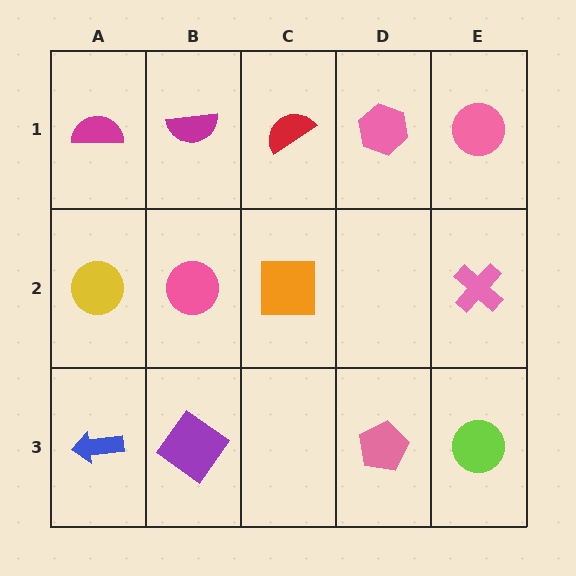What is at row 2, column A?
A yellow circle.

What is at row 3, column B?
A purple diamond.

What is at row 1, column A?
A magenta semicircle.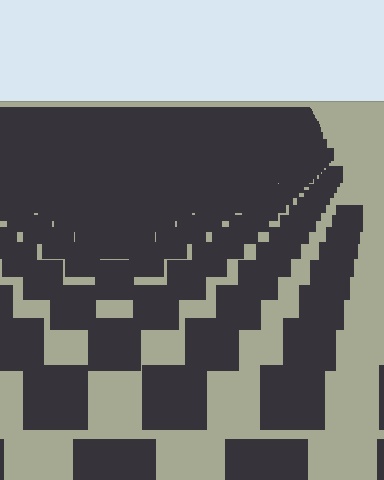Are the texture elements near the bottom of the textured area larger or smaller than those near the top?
Larger. Near the bottom, elements are closer to the viewer and appear at a bigger on-screen size.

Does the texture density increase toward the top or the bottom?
Density increases toward the top.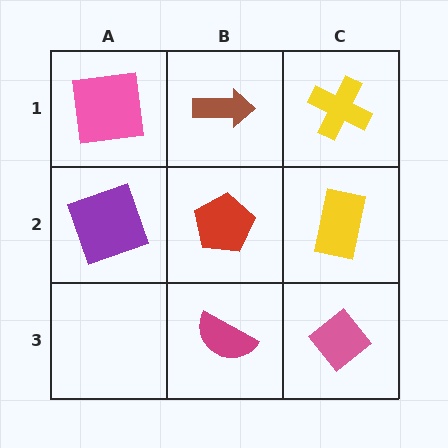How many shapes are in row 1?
3 shapes.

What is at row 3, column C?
A pink diamond.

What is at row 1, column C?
A yellow cross.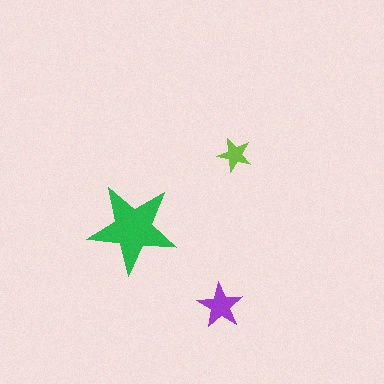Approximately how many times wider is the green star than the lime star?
About 2.5 times wider.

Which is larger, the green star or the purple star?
The green one.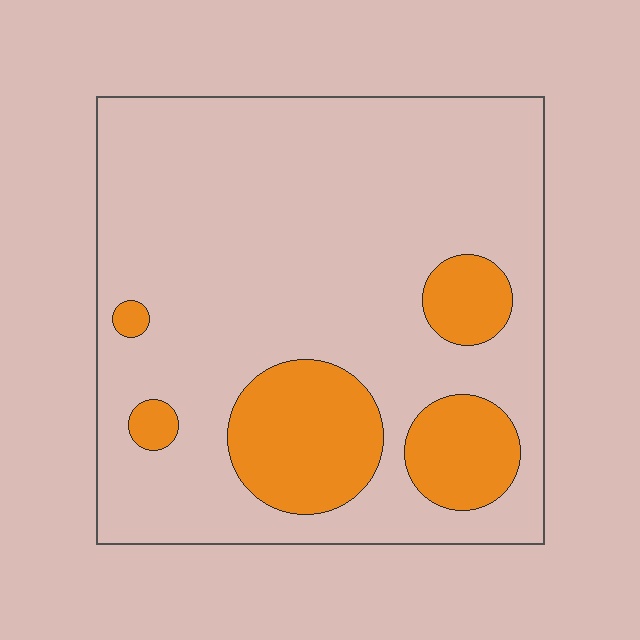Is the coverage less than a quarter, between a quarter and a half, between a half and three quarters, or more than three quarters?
Less than a quarter.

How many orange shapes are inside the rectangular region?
5.